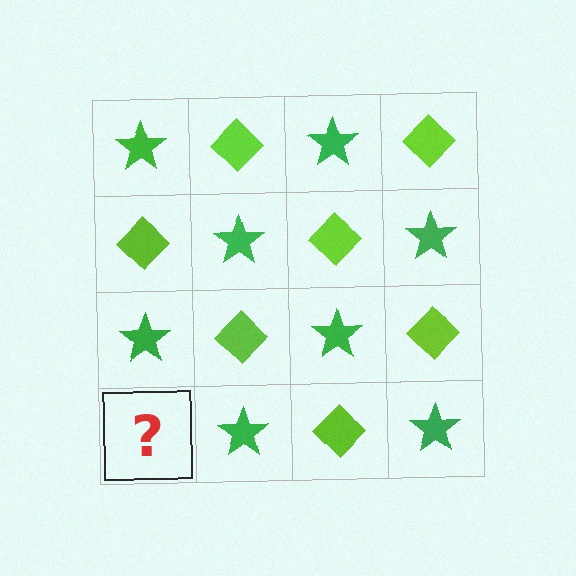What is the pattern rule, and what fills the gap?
The rule is that it alternates green star and lime diamond in a checkerboard pattern. The gap should be filled with a lime diamond.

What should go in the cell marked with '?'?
The missing cell should contain a lime diamond.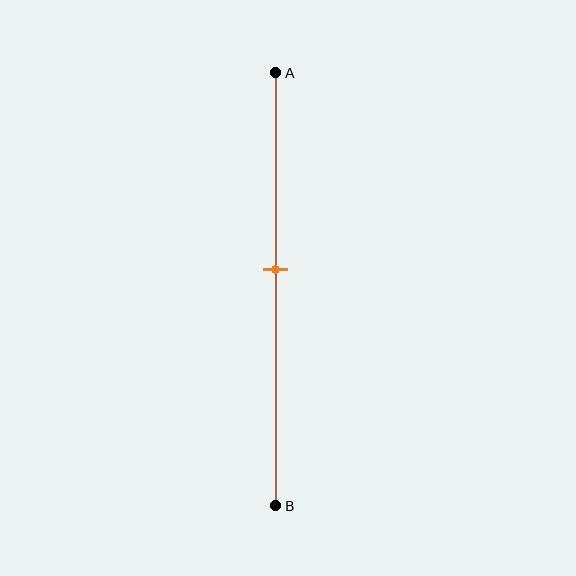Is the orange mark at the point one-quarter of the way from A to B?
No, the mark is at about 45% from A, not at the 25% one-quarter point.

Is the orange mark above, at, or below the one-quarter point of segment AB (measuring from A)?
The orange mark is below the one-quarter point of segment AB.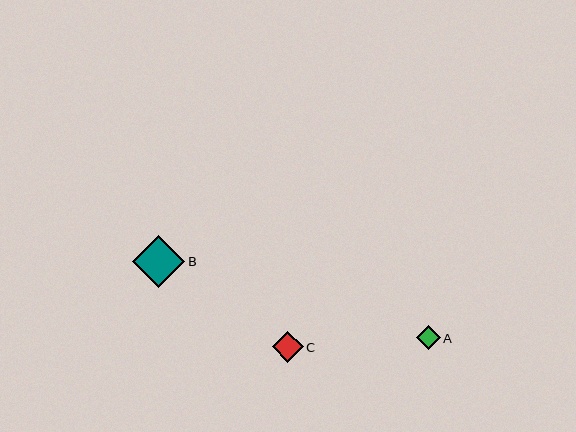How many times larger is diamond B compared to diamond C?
Diamond B is approximately 1.7 times the size of diamond C.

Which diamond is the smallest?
Diamond A is the smallest with a size of approximately 24 pixels.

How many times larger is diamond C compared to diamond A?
Diamond C is approximately 1.3 times the size of diamond A.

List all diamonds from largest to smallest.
From largest to smallest: B, C, A.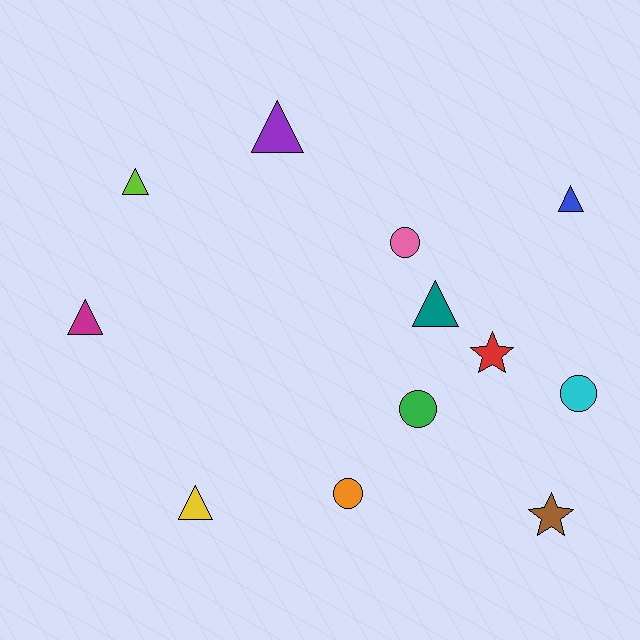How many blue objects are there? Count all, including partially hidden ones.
There is 1 blue object.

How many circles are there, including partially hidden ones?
There are 4 circles.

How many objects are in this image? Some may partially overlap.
There are 12 objects.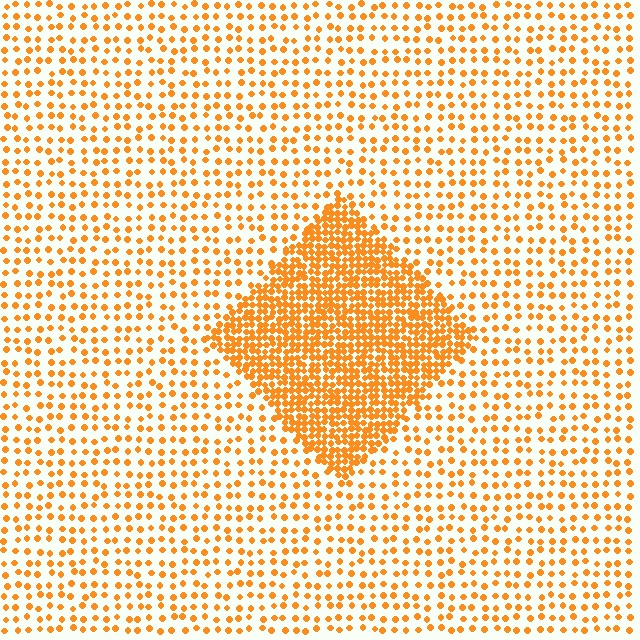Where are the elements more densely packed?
The elements are more densely packed inside the diamond boundary.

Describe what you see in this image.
The image contains small orange elements arranged at two different densities. A diamond-shaped region is visible where the elements are more densely packed than the surrounding area.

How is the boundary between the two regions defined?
The boundary is defined by a change in element density (approximately 2.9x ratio). All elements are the same color, size, and shape.